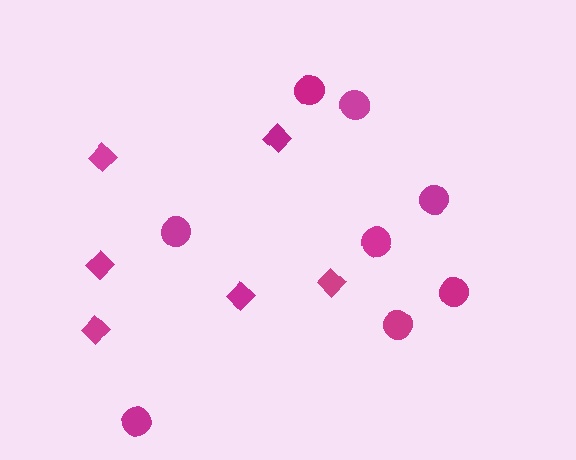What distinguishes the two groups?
There are 2 groups: one group of circles (8) and one group of diamonds (6).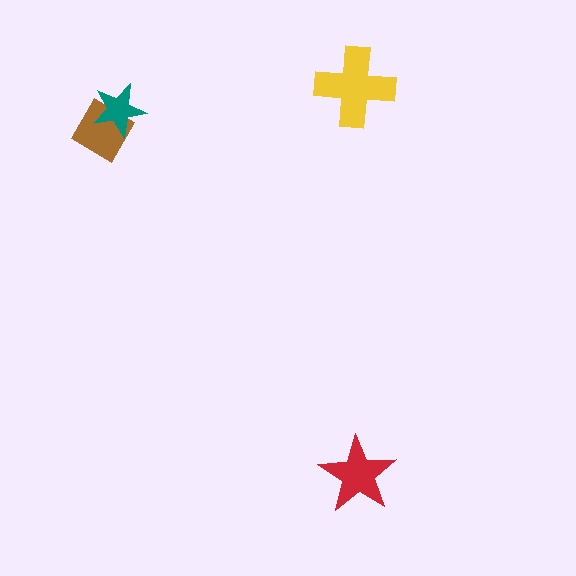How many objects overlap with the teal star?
1 object overlaps with the teal star.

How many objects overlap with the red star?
0 objects overlap with the red star.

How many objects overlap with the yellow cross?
0 objects overlap with the yellow cross.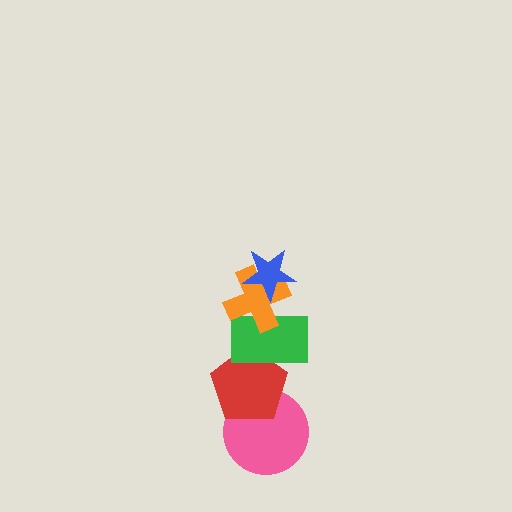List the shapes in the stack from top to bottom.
From top to bottom: the blue star, the orange cross, the green rectangle, the red pentagon, the pink circle.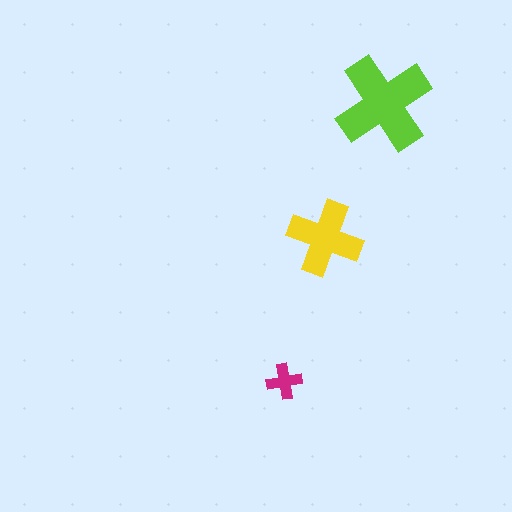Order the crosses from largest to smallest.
the lime one, the yellow one, the magenta one.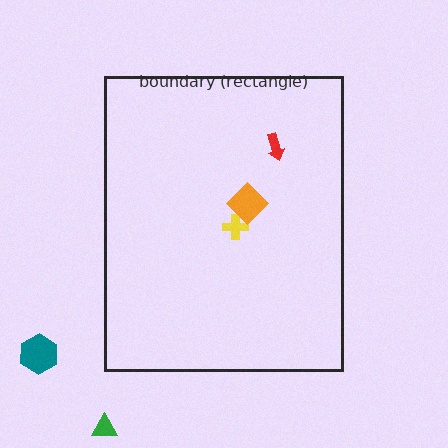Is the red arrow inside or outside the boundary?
Inside.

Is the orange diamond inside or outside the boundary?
Inside.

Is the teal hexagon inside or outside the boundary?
Outside.